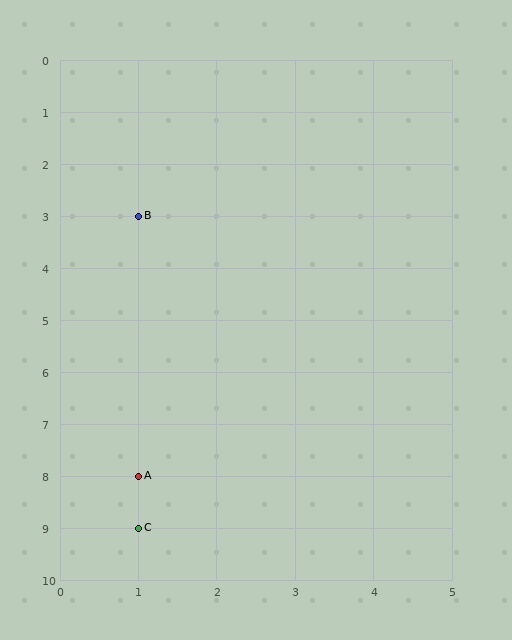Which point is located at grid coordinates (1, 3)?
Point B is at (1, 3).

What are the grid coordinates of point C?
Point C is at grid coordinates (1, 9).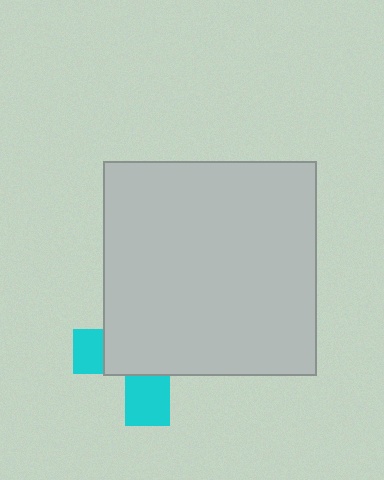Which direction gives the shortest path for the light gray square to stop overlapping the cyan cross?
Moving up gives the shortest separation.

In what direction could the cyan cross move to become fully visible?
The cyan cross could move down. That would shift it out from behind the light gray square entirely.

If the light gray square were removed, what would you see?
You would see the complete cyan cross.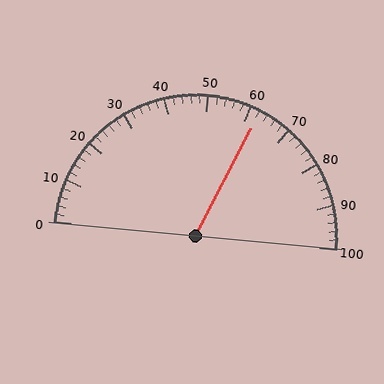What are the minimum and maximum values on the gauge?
The gauge ranges from 0 to 100.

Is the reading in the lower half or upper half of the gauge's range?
The reading is in the upper half of the range (0 to 100).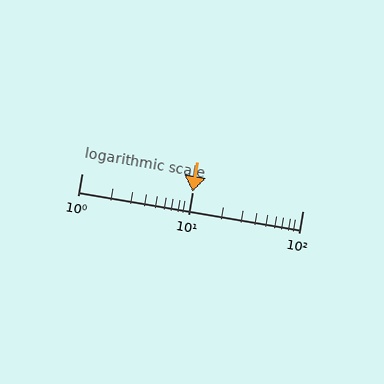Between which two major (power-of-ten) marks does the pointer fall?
The pointer is between 10 and 100.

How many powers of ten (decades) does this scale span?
The scale spans 2 decades, from 1 to 100.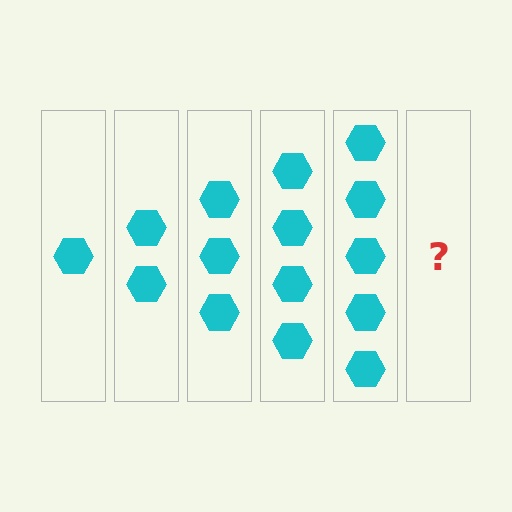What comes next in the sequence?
The next element should be 6 hexagons.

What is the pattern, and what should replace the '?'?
The pattern is that each step adds one more hexagon. The '?' should be 6 hexagons.